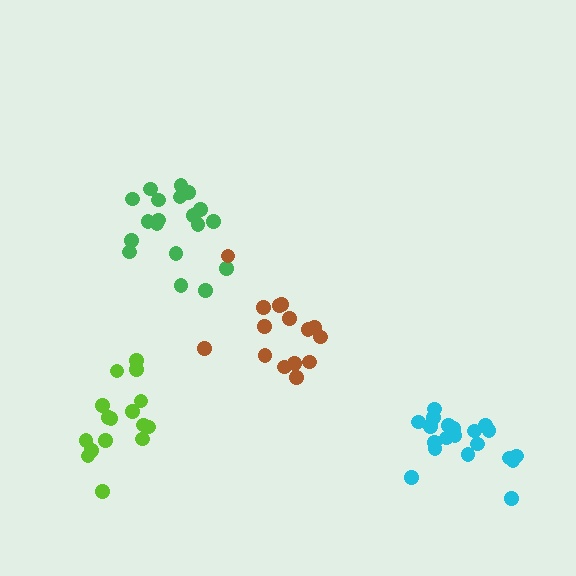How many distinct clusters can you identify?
There are 4 distinct clusters.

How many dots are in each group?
Group 1: 20 dots, Group 2: 19 dots, Group 3: 16 dots, Group 4: 15 dots (70 total).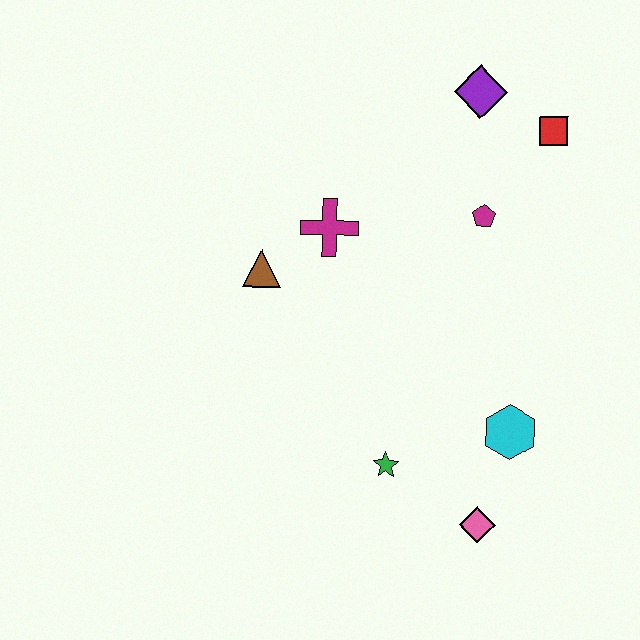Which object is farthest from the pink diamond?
The purple diamond is farthest from the pink diamond.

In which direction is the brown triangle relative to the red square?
The brown triangle is to the left of the red square.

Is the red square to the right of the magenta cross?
Yes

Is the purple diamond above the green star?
Yes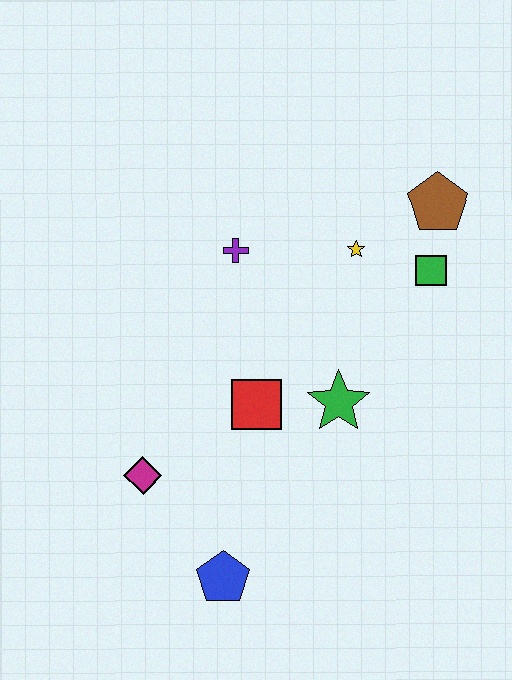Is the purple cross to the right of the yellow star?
No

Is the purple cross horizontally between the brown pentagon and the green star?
No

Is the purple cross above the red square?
Yes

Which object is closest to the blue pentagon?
The magenta diamond is closest to the blue pentagon.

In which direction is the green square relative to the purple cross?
The green square is to the right of the purple cross.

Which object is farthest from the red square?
The brown pentagon is farthest from the red square.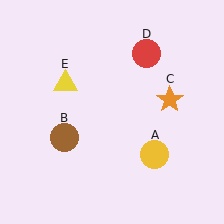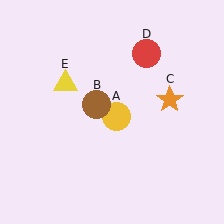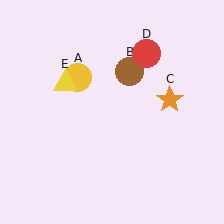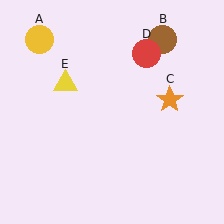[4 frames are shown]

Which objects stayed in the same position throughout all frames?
Orange star (object C) and red circle (object D) and yellow triangle (object E) remained stationary.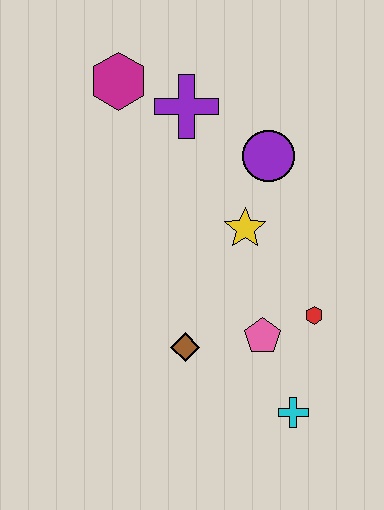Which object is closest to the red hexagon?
The pink pentagon is closest to the red hexagon.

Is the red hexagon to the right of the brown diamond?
Yes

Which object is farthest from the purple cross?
The cyan cross is farthest from the purple cross.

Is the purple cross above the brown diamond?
Yes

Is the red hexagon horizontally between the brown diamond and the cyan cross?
No